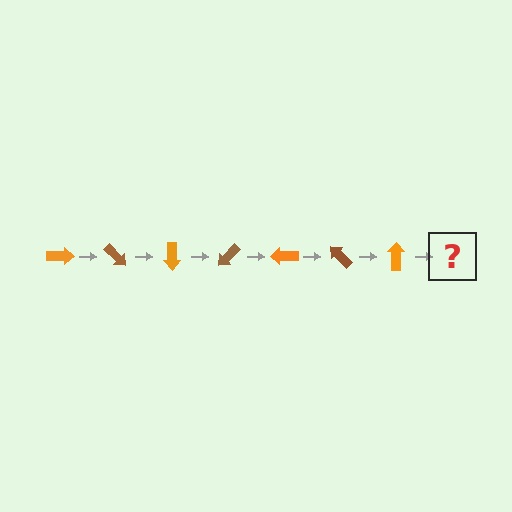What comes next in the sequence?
The next element should be a brown arrow, rotated 315 degrees from the start.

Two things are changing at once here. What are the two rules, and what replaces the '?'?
The two rules are that it rotates 45 degrees each step and the color cycles through orange and brown. The '?' should be a brown arrow, rotated 315 degrees from the start.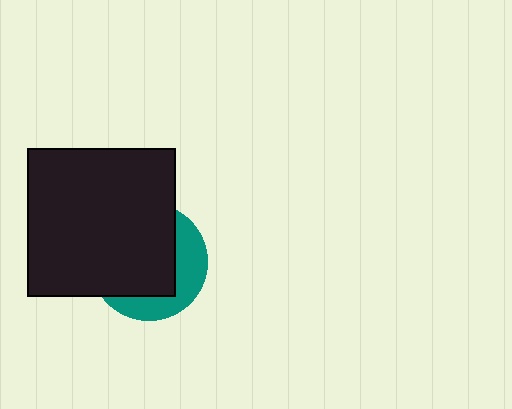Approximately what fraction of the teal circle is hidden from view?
Roughly 65% of the teal circle is hidden behind the black square.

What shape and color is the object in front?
The object in front is a black square.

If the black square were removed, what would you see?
You would see the complete teal circle.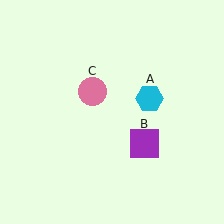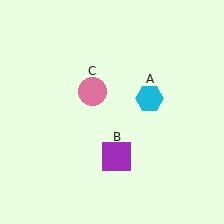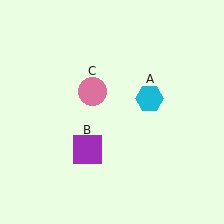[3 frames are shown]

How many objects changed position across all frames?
1 object changed position: purple square (object B).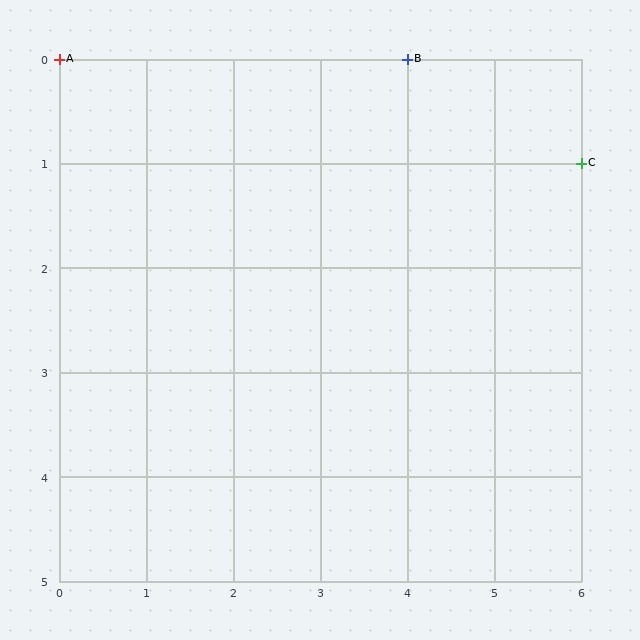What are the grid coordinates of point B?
Point B is at grid coordinates (4, 0).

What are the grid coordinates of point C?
Point C is at grid coordinates (6, 1).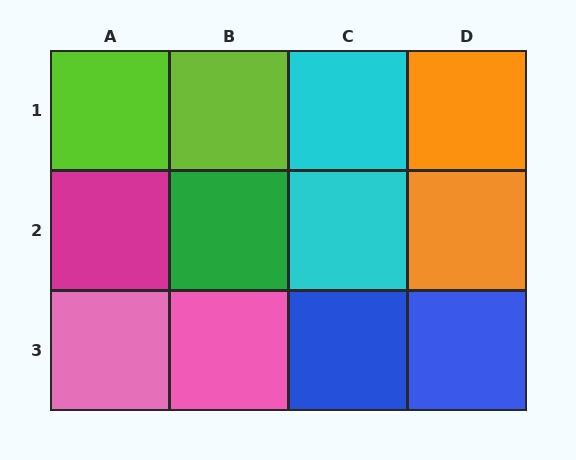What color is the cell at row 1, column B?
Lime.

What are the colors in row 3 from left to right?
Pink, pink, blue, blue.